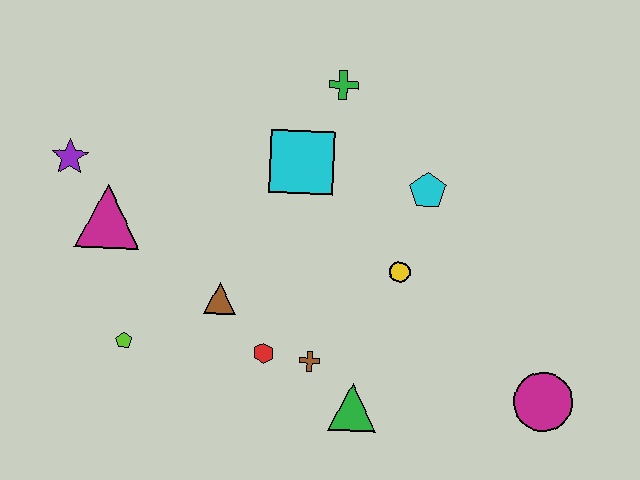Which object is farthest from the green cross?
The magenta circle is farthest from the green cross.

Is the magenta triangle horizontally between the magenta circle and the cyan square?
No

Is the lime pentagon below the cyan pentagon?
Yes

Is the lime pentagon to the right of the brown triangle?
No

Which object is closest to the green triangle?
The brown cross is closest to the green triangle.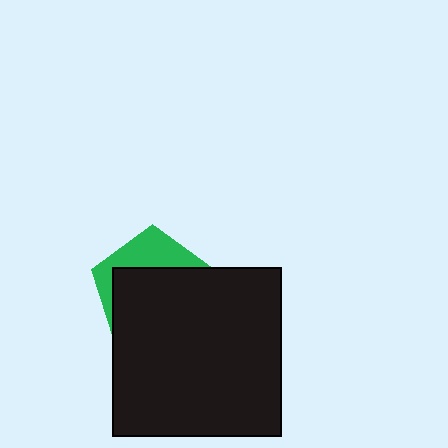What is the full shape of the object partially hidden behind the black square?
The partially hidden object is a green pentagon.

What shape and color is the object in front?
The object in front is a black square.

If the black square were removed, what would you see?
You would see the complete green pentagon.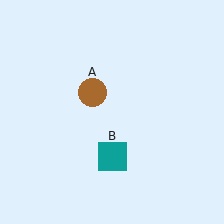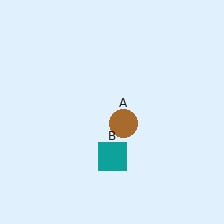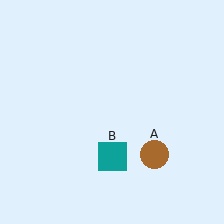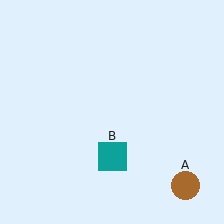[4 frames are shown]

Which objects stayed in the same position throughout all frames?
Teal square (object B) remained stationary.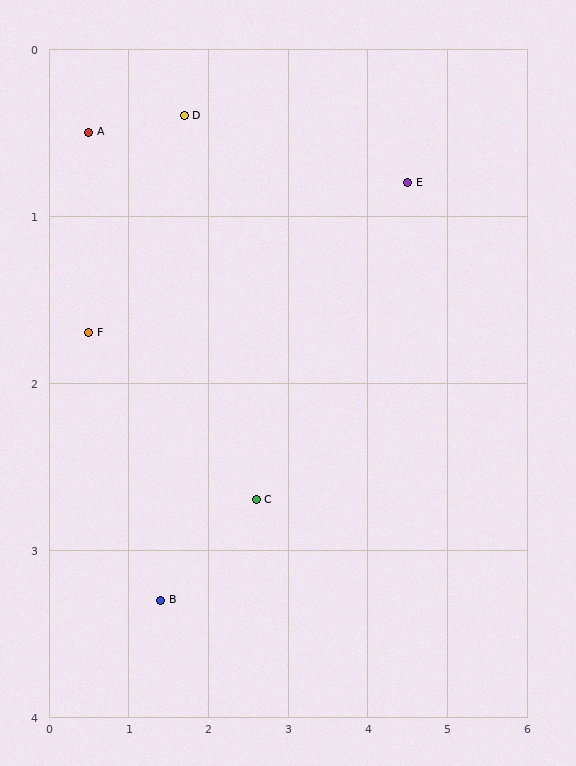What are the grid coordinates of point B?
Point B is at approximately (1.4, 3.3).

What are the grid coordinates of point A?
Point A is at approximately (0.5, 0.5).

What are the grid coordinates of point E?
Point E is at approximately (4.5, 0.8).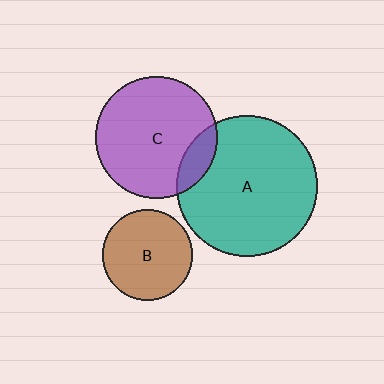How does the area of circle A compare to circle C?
Approximately 1.3 times.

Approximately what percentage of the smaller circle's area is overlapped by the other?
Approximately 15%.